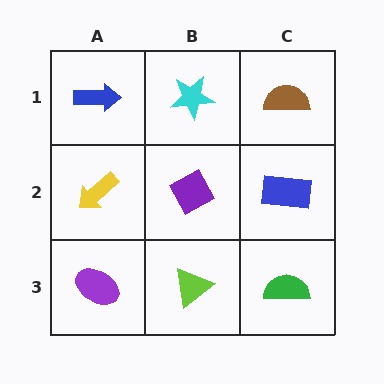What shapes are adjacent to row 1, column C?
A blue rectangle (row 2, column C), a cyan star (row 1, column B).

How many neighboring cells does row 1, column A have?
2.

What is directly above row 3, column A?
A yellow arrow.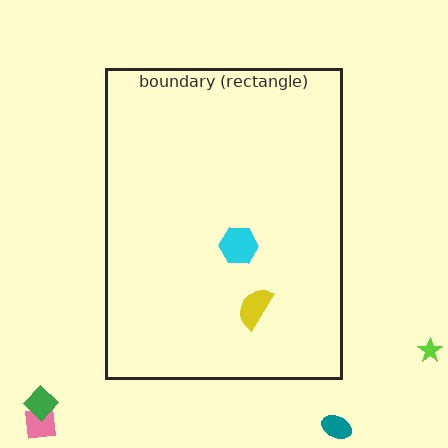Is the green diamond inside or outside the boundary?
Outside.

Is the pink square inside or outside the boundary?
Outside.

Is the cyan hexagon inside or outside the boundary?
Inside.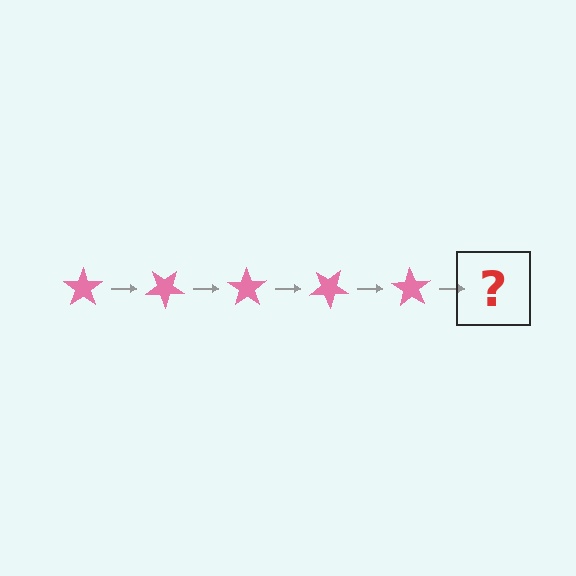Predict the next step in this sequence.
The next step is a pink star rotated 175 degrees.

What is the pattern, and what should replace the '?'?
The pattern is that the star rotates 35 degrees each step. The '?' should be a pink star rotated 175 degrees.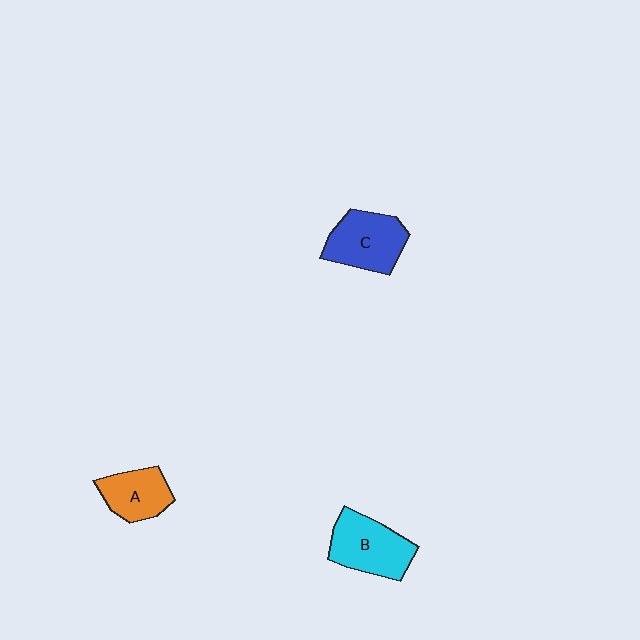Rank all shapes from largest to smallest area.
From largest to smallest: B (cyan), C (blue), A (orange).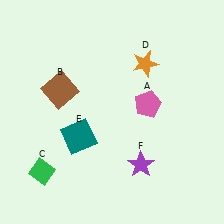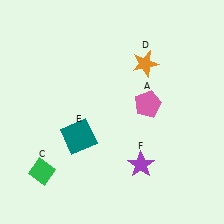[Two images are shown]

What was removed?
The brown square (B) was removed in Image 2.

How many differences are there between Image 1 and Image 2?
There is 1 difference between the two images.